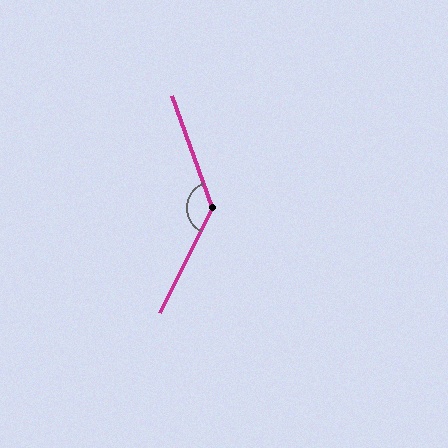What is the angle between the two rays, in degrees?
Approximately 134 degrees.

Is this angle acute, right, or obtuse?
It is obtuse.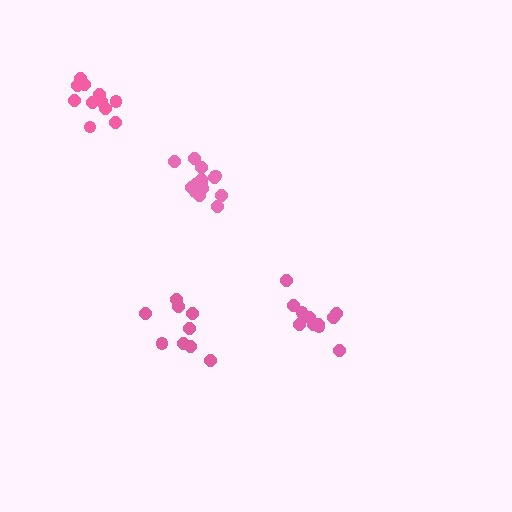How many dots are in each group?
Group 1: 9 dots, Group 2: 11 dots, Group 3: 14 dots, Group 4: 11 dots (45 total).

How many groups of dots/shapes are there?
There are 4 groups.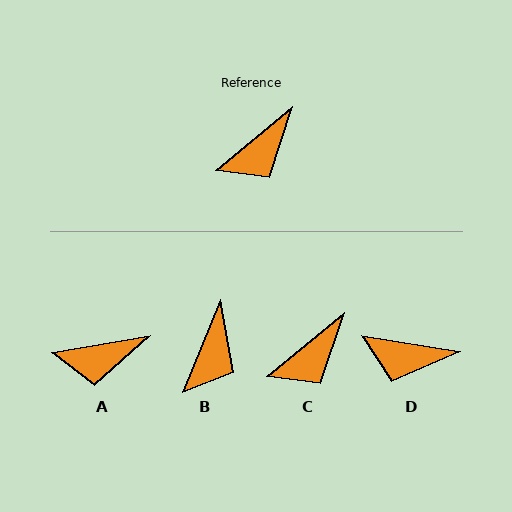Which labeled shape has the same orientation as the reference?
C.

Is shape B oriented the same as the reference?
No, it is off by about 29 degrees.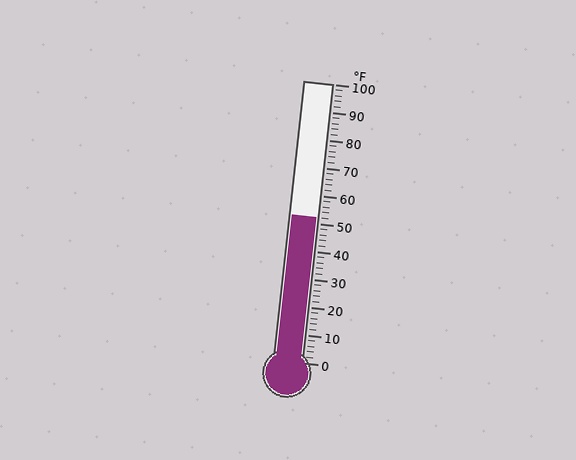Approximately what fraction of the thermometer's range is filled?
The thermometer is filled to approximately 50% of its range.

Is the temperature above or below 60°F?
The temperature is below 60°F.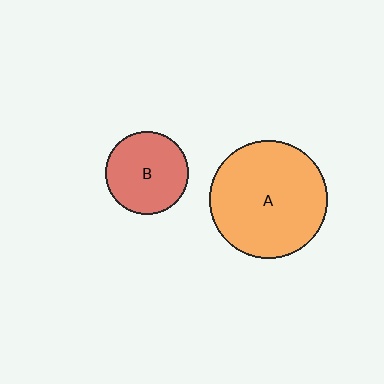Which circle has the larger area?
Circle A (orange).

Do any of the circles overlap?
No, none of the circles overlap.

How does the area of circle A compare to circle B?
Approximately 2.1 times.